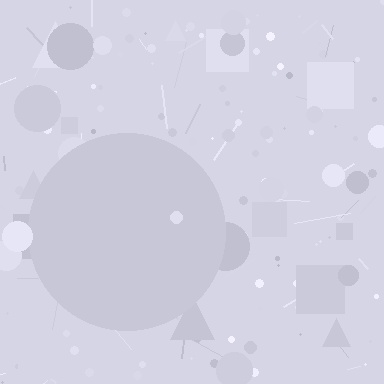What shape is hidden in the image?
A circle is hidden in the image.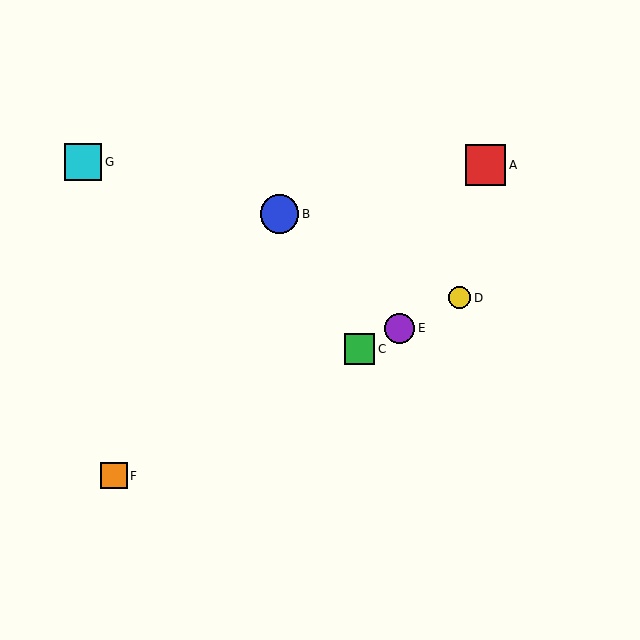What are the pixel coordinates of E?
Object E is at (400, 328).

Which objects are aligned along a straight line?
Objects C, D, E, F are aligned along a straight line.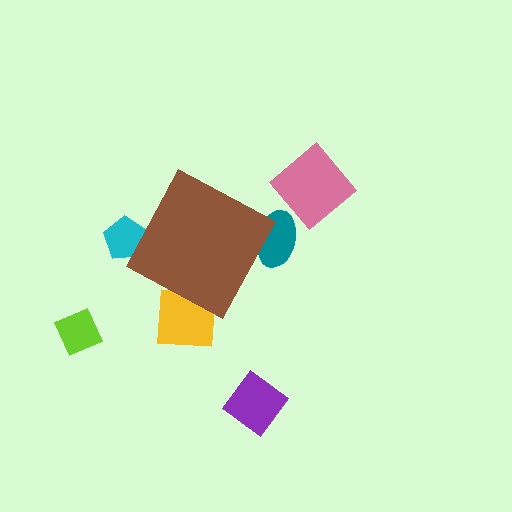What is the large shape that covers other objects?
A brown diamond.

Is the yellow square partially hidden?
Yes, the yellow square is partially hidden behind the brown diamond.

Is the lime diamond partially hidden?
No, the lime diamond is fully visible.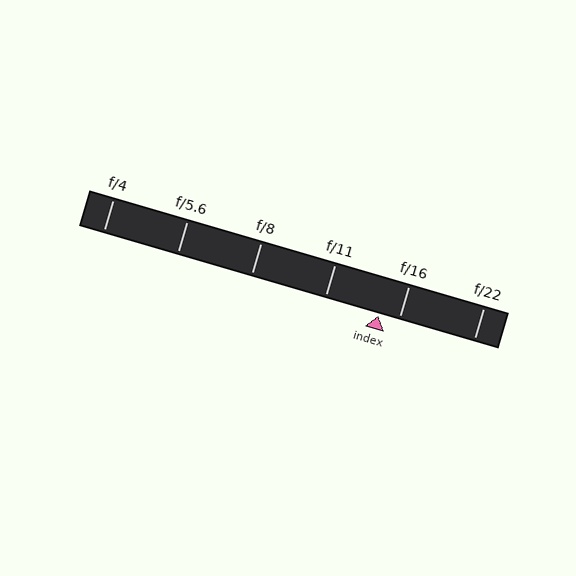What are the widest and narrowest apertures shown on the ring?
The widest aperture shown is f/4 and the narrowest is f/22.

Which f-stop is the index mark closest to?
The index mark is closest to f/16.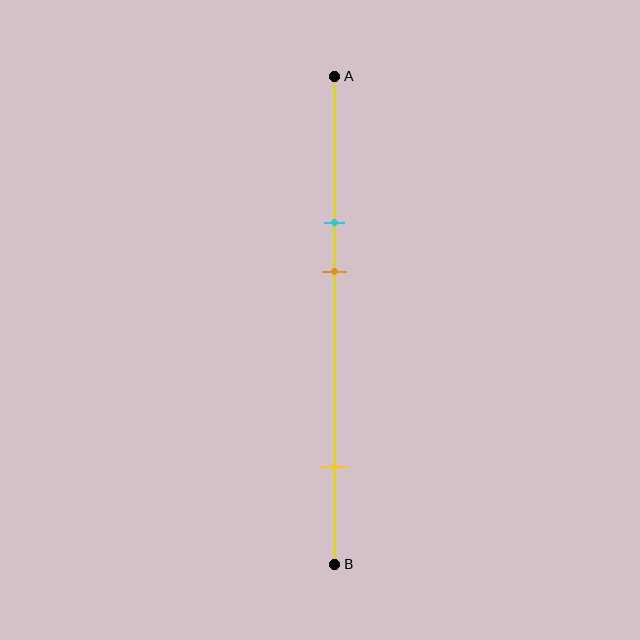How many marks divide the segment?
There are 3 marks dividing the segment.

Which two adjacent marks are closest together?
The cyan and orange marks are the closest adjacent pair.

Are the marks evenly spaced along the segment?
No, the marks are not evenly spaced.